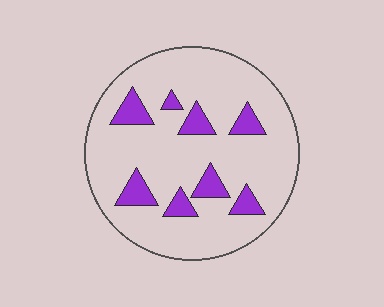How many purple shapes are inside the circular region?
8.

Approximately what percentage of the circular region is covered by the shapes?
Approximately 15%.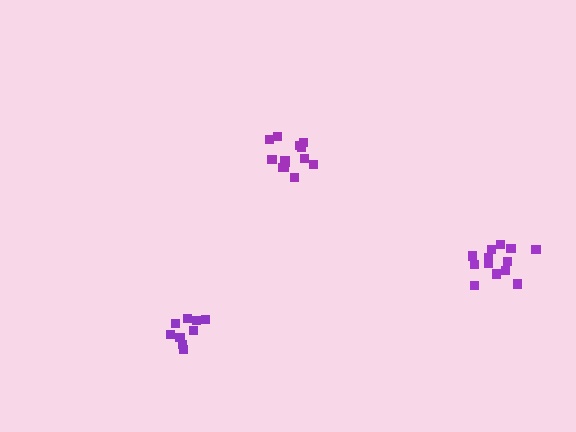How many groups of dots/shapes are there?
There are 3 groups.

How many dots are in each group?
Group 1: 13 dots, Group 2: 13 dots, Group 3: 9 dots (35 total).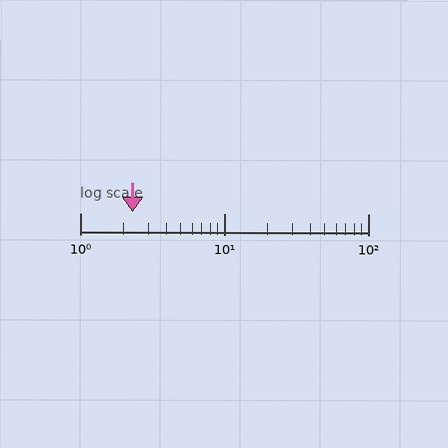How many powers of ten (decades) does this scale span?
The scale spans 2 decades, from 1 to 100.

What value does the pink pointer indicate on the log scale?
The pointer indicates approximately 2.3.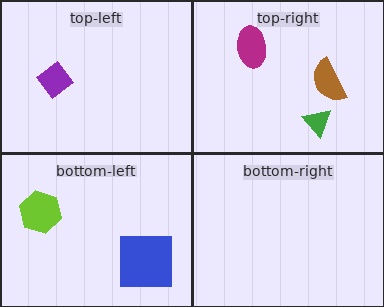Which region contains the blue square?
The bottom-left region.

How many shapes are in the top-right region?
3.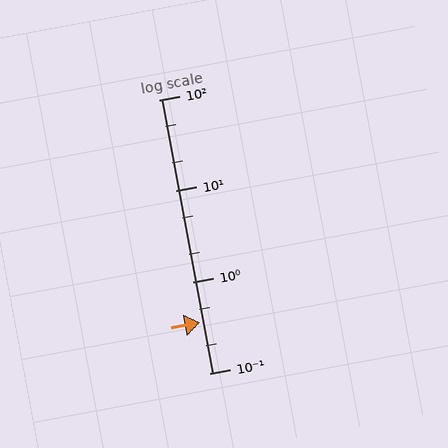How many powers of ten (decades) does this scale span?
The scale spans 3 decades, from 0.1 to 100.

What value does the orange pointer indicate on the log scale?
The pointer indicates approximately 0.36.